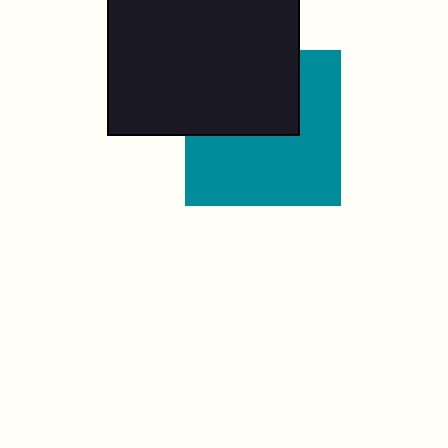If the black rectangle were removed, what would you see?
You would see the complete teal square.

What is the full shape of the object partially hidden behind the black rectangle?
The partially hidden object is a teal square.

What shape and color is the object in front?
The object in front is a black rectangle.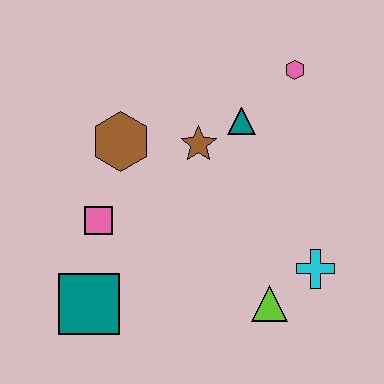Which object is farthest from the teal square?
The pink hexagon is farthest from the teal square.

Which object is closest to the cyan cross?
The lime triangle is closest to the cyan cross.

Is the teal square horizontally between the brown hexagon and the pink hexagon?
No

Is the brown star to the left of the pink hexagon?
Yes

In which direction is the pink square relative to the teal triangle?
The pink square is to the left of the teal triangle.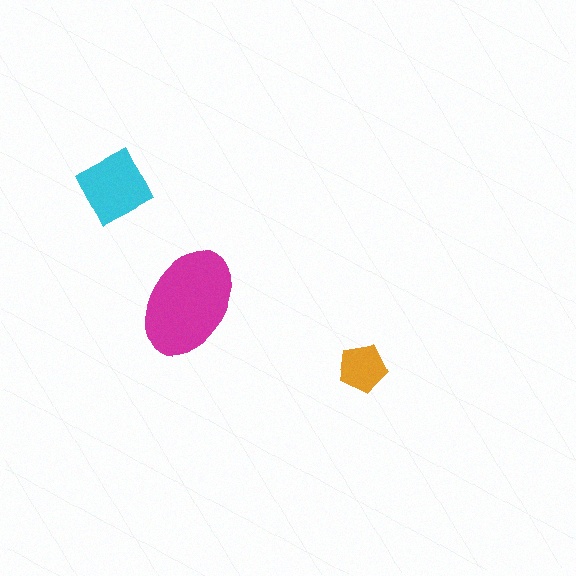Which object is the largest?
The magenta ellipse.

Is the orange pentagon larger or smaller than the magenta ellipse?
Smaller.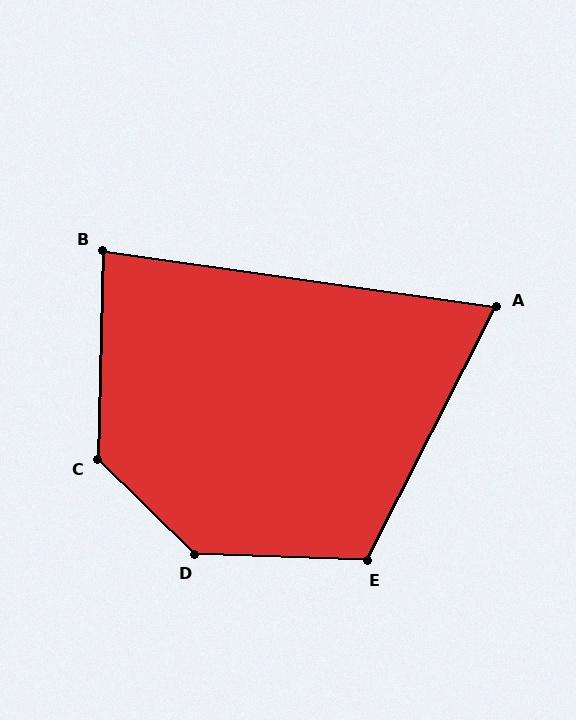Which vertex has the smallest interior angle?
A, at approximately 71 degrees.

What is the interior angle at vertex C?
Approximately 133 degrees (obtuse).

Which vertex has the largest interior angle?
D, at approximately 138 degrees.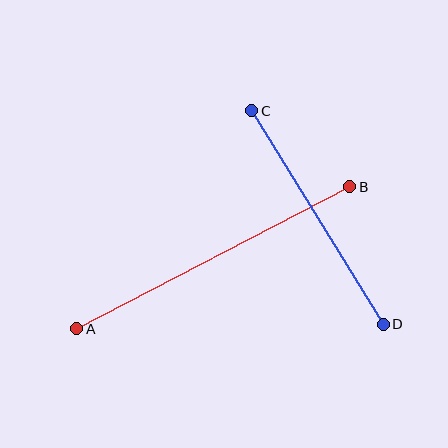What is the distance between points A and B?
The distance is approximately 308 pixels.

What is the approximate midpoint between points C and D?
The midpoint is at approximately (317, 217) pixels.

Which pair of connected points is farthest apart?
Points A and B are farthest apart.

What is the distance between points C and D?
The distance is approximately 251 pixels.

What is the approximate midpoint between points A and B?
The midpoint is at approximately (213, 258) pixels.